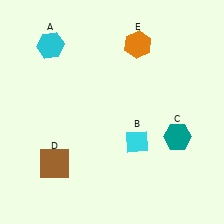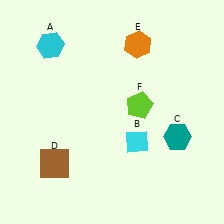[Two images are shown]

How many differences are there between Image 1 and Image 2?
There is 1 difference between the two images.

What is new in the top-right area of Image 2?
A lime pentagon (F) was added in the top-right area of Image 2.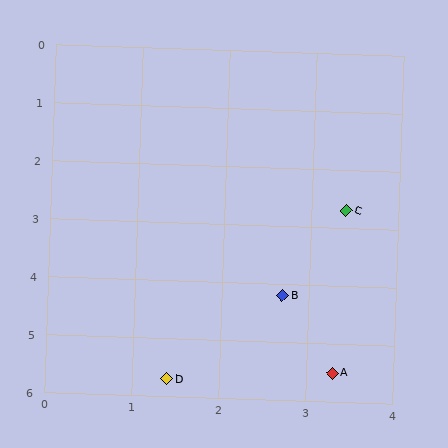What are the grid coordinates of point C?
Point C is at approximately (3.4, 2.7).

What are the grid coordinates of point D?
Point D is at approximately (1.4, 5.7).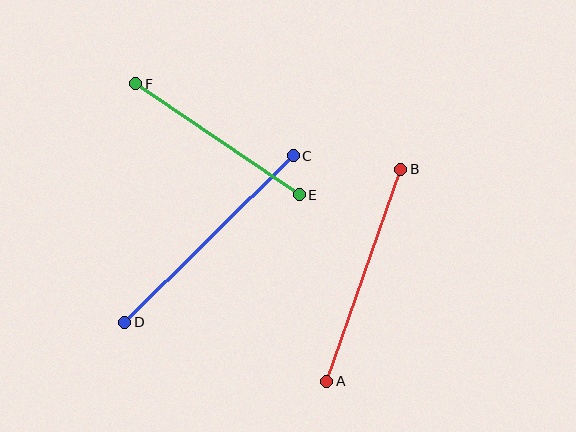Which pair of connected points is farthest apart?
Points C and D are farthest apart.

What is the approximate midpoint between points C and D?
The midpoint is at approximately (209, 239) pixels.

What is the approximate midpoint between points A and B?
The midpoint is at approximately (364, 275) pixels.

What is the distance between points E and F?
The distance is approximately 198 pixels.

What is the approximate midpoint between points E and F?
The midpoint is at approximately (218, 139) pixels.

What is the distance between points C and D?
The distance is approximately 237 pixels.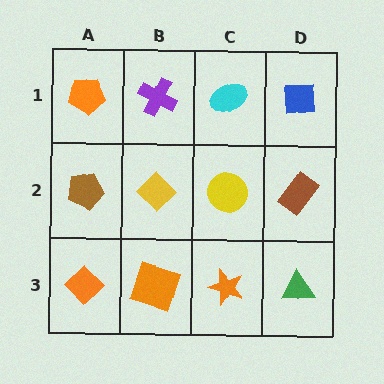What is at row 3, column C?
An orange star.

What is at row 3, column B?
An orange square.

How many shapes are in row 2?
4 shapes.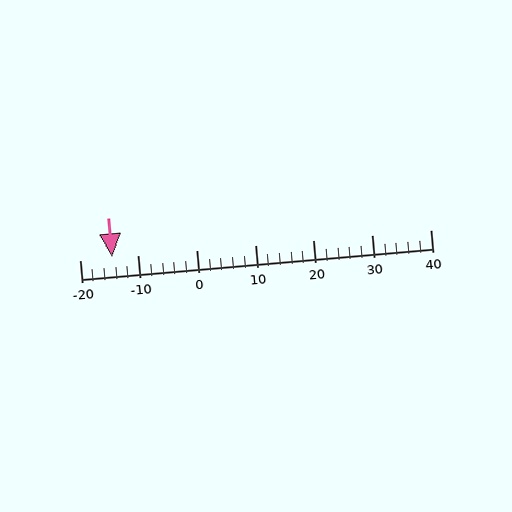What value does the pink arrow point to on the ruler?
The pink arrow points to approximately -14.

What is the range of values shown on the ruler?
The ruler shows values from -20 to 40.